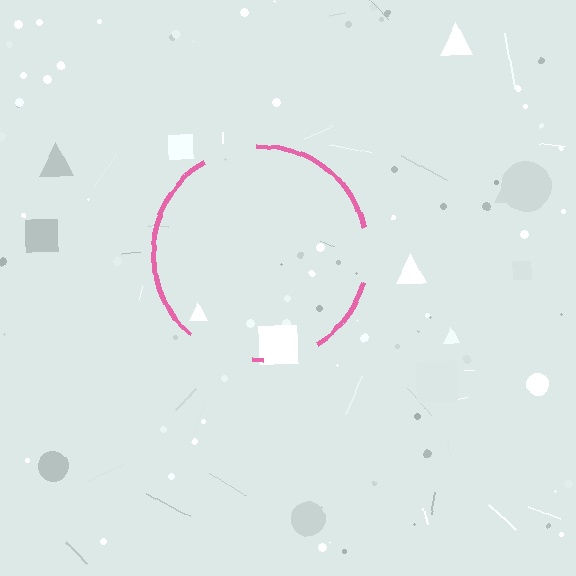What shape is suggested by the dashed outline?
The dashed outline suggests a circle.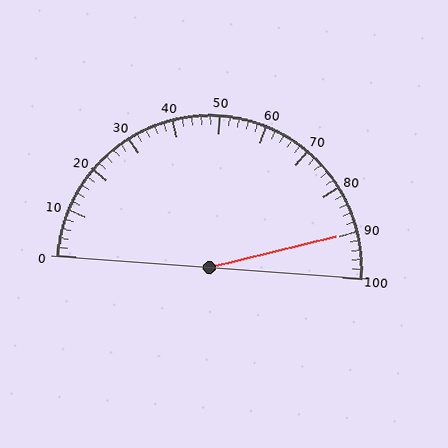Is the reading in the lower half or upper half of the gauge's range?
The reading is in the upper half of the range (0 to 100).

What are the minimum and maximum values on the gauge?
The gauge ranges from 0 to 100.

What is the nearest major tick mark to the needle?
The nearest major tick mark is 90.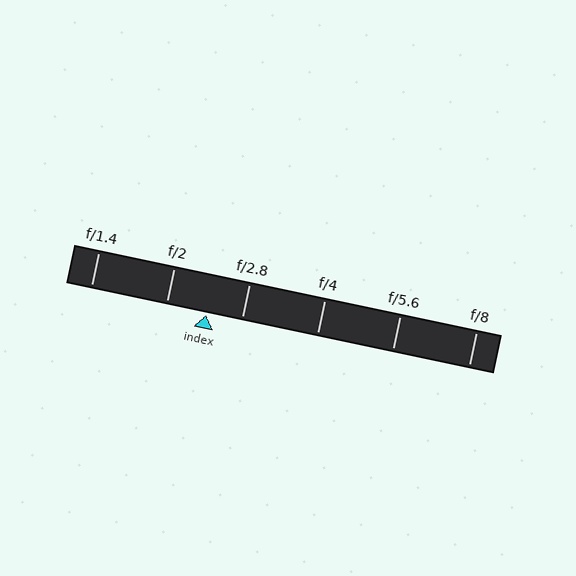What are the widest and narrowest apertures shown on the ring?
The widest aperture shown is f/1.4 and the narrowest is f/8.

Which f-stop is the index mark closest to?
The index mark is closest to f/2.8.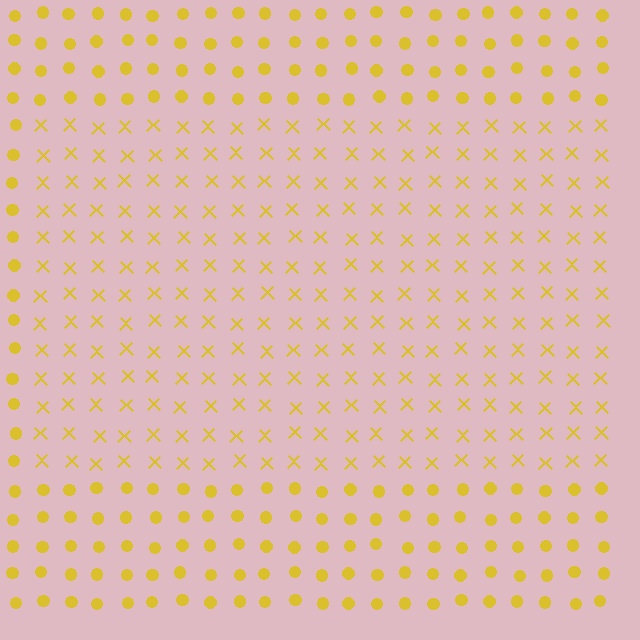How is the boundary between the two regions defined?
The boundary is defined by a change in element shape: X marks inside vs. circles outside. All elements share the same color and spacing.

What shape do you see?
I see a rectangle.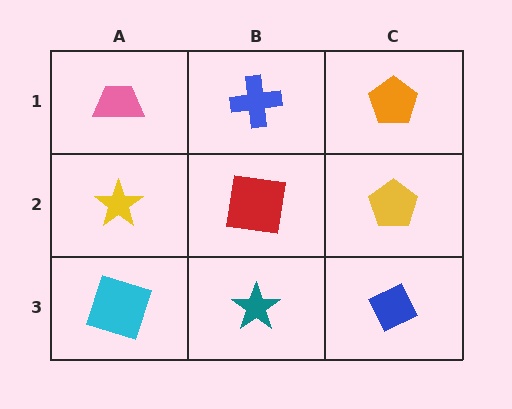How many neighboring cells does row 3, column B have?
3.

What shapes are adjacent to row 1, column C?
A yellow pentagon (row 2, column C), a blue cross (row 1, column B).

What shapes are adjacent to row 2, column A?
A pink trapezoid (row 1, column A), a cyan square (row 3, column A), a red square (row 2, column B).